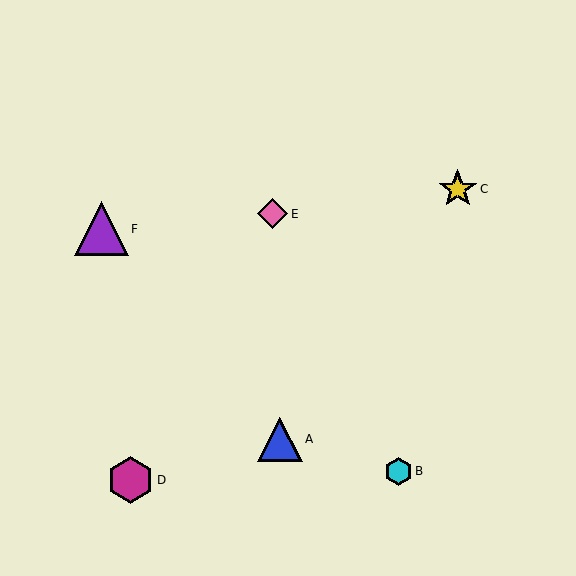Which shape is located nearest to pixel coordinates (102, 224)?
The purple triangle (labeled F) at (101, 229) is nearest to that location.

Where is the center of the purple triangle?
The center of the purple triangle is at (101, 229).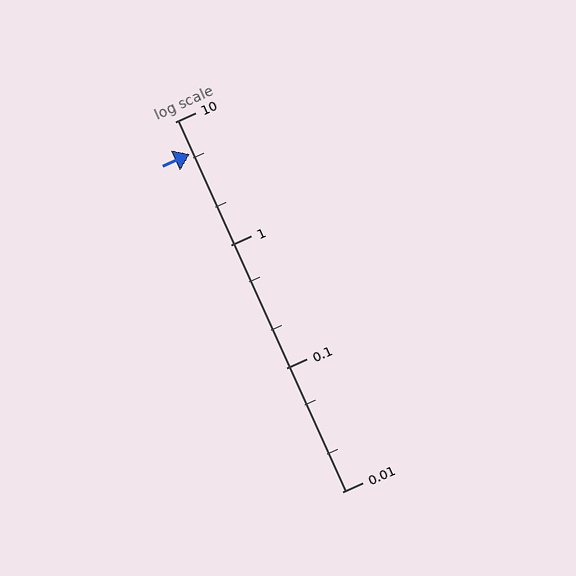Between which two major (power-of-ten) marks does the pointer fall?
The pointer is between 1 and 10.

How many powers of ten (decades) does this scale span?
The scale spans 3 decades, from 0.01 to 10.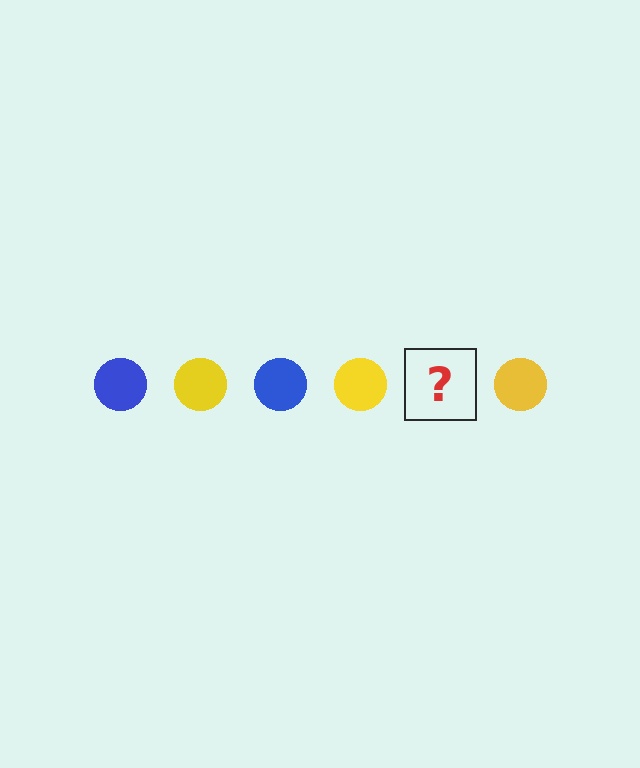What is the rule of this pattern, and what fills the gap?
The rule is that the pattern cycles through blue, yellow circles. The gap should be filled with a blue circle.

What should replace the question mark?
The question mark should be replaced with a blue circle.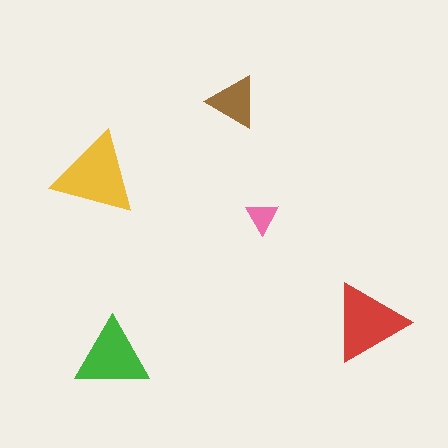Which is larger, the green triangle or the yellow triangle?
The yellow one.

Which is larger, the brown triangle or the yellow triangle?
The yellow one.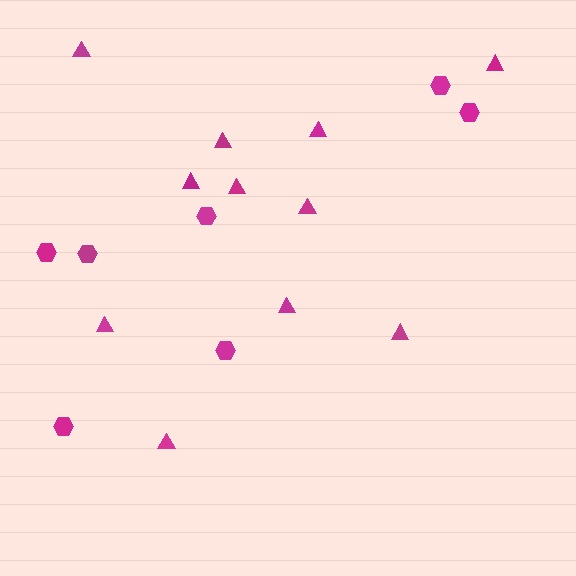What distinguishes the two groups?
There are 2 groups: one group of hexagons (7) and one group of triangles (11).